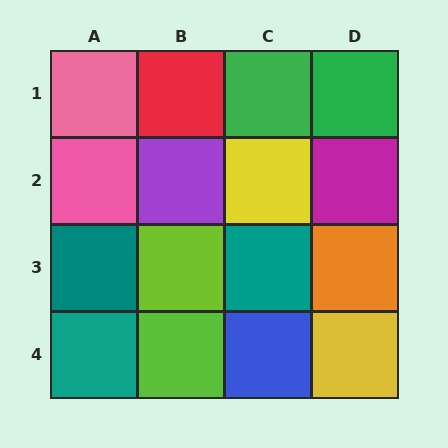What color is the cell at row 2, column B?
Purple.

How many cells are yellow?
2 cells are yellow.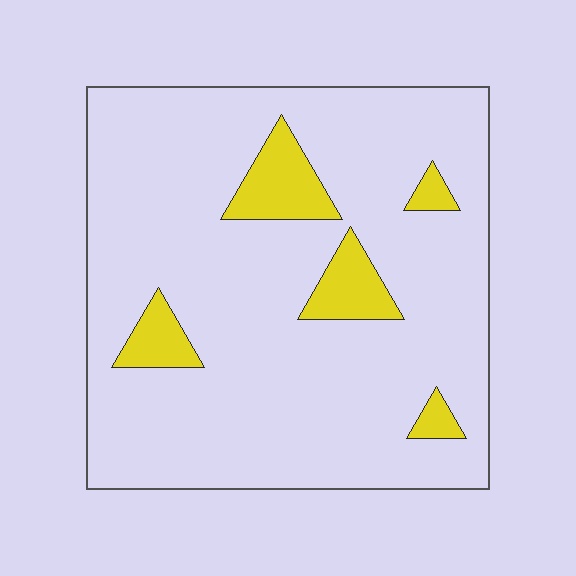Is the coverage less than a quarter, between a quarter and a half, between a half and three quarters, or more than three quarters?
Less than a quarter.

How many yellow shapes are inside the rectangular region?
5.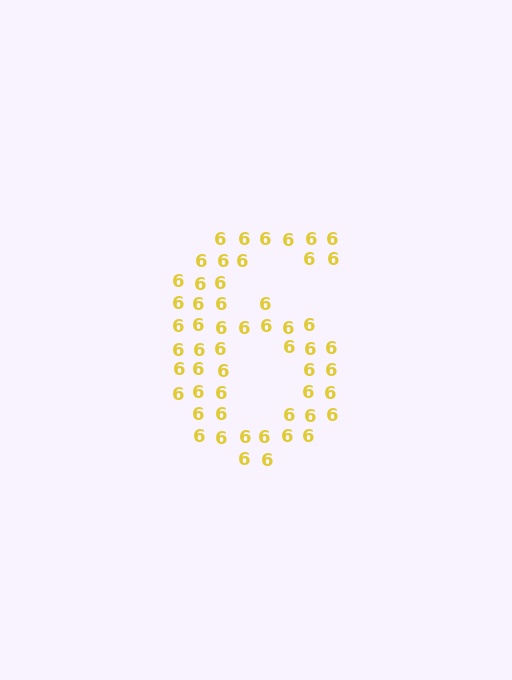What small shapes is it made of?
It is made of small digit 6's.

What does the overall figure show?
The overall figure shows the digit 6.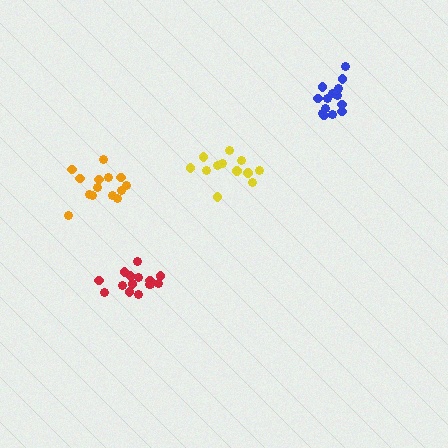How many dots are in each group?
Group 1: 15 dots, Group 2: 12 dots, Group 3: 14 dots, Group 4: 14 dots (55 total).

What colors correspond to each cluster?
The clusters are colored: red, yellow, orange, blue.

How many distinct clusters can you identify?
There are 4 distinct clusters.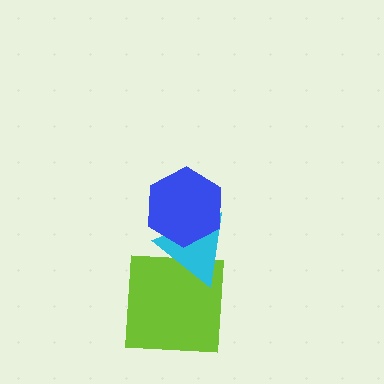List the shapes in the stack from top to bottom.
From top to bottom: the blue hexagon, the cyan triangle, the lime square.